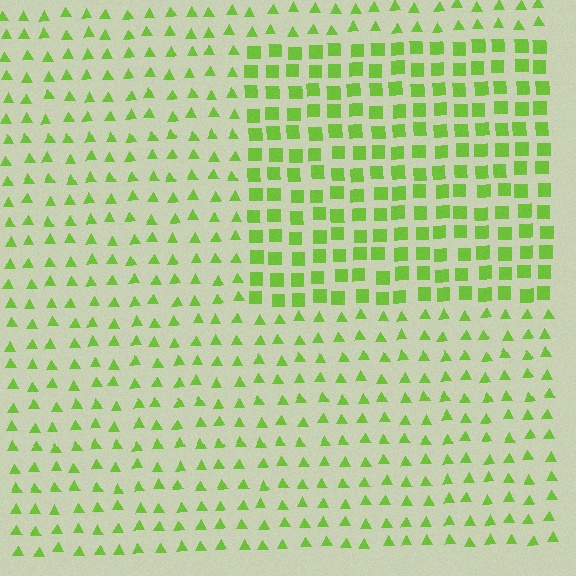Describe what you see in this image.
The image is filled with small lime elements arranged in a uniform grid. A rectangle-shaped region contains squares, while the surrounding area contains triangles. The boundary is defined purely by the change in element shape.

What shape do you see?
I see a rectangle.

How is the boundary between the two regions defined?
The boundary is defined by a change in element shape: squares inside vs. triangles outside. All elements share the same color and spacing.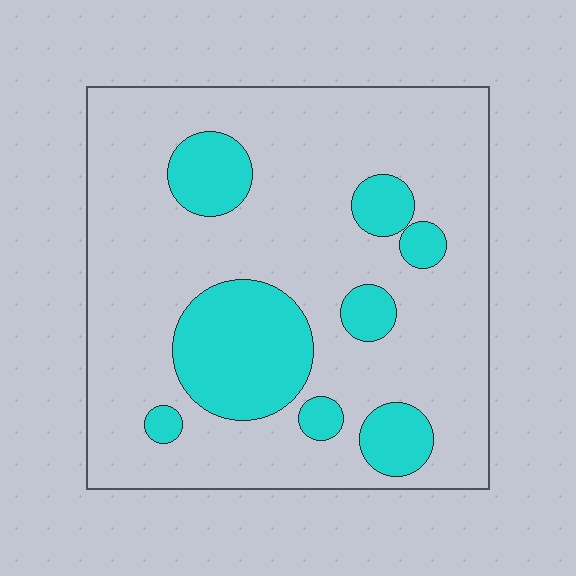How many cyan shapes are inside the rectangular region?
8.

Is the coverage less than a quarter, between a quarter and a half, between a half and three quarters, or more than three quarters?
Less than a quarter.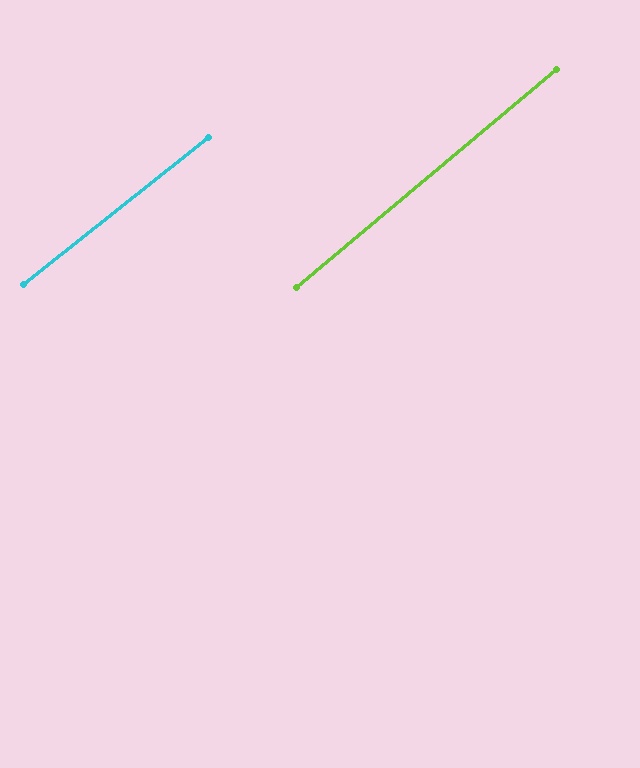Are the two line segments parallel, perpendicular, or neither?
Parallel — their directions differ by only 1.4°.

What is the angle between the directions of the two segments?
Approximately 1 degree.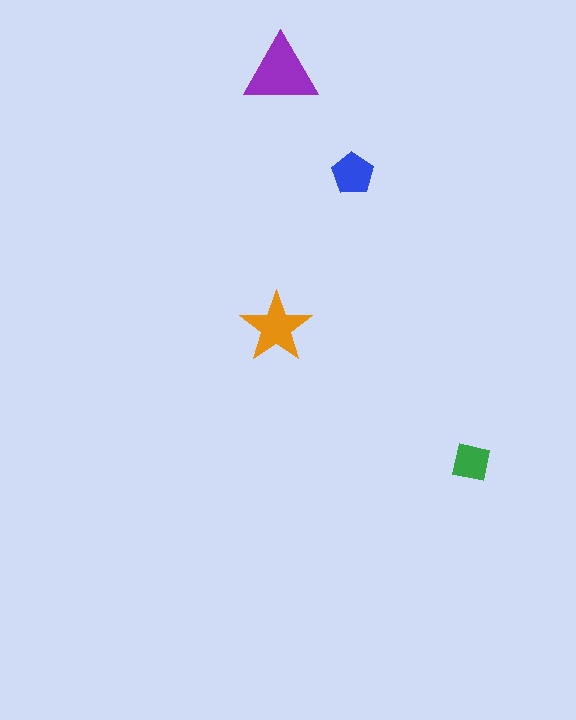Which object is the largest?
The purple triangle.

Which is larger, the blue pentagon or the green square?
The blue pentagon.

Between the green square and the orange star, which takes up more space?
The orange star.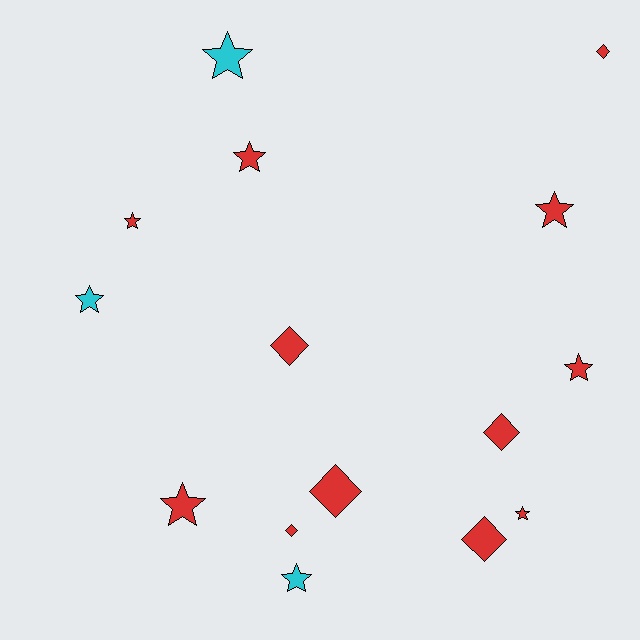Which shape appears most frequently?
Star, with 9 objects.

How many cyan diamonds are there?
There are no cyan diamonds.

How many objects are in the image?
There are 15 objects.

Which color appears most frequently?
Red, with 12 objects.